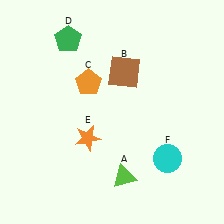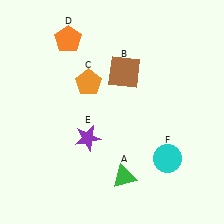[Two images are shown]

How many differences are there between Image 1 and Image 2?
There are 3 differences between the two images.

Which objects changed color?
A changed from lime to green. D changed from green to orange. E changed from orange to purple.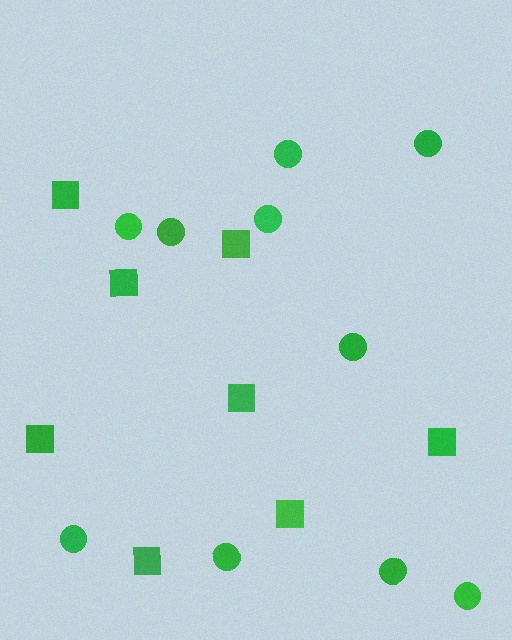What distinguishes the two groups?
There are 2 groups: one group of squares (8) and one group of circles (10).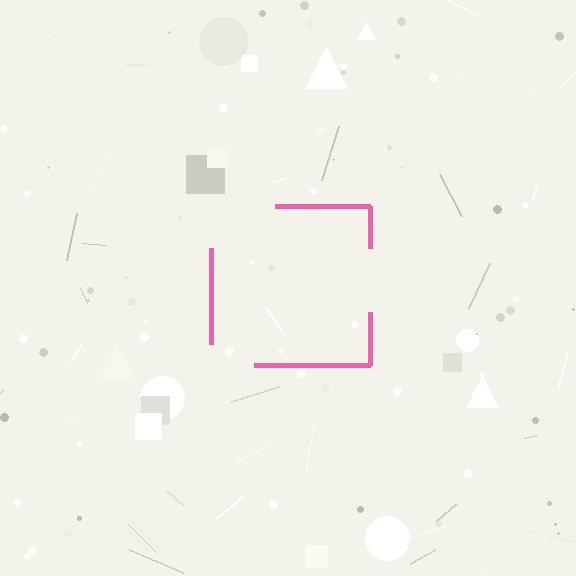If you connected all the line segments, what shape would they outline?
They would outline a square.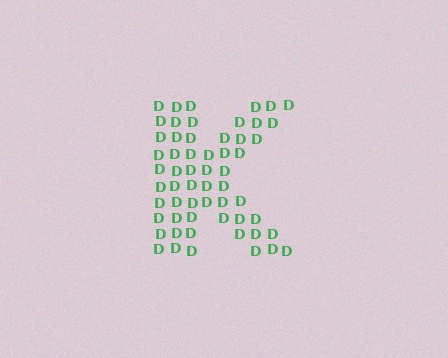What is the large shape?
The large shape is the letter K.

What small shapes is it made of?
It is made of small letter D's.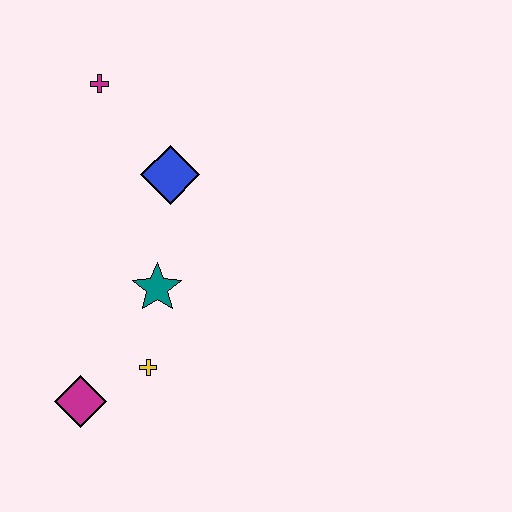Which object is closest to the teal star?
The yellow cross is closest to the teal star.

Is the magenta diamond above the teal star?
No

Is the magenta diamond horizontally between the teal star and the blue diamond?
No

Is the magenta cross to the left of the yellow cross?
Yes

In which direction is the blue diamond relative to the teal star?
The blue diamond is above the teal star.